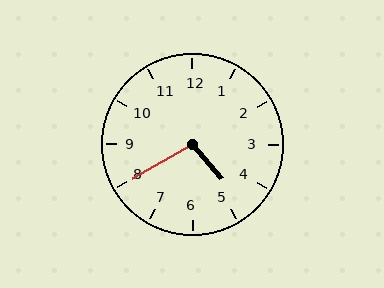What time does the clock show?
4:40.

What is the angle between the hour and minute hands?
Approximately 100 degrees.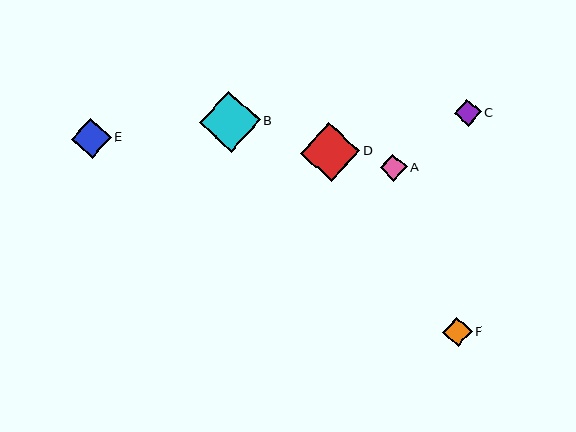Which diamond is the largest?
Diamond B is the largest with a size of approximately 61 pixels.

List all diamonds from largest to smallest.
From largest to smallest: B, D, E, F, C, A.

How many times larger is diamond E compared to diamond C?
Diamond E is approximately 1.5 times the size of diamond C.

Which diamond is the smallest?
Diamond A is the smallest with a size of approximately 26 pixels.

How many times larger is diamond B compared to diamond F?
Diamond B is approximately 2.1 times the size of diamond F.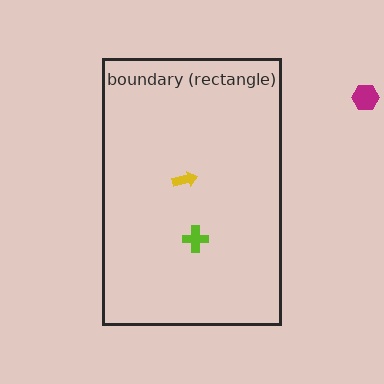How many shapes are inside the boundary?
2 inside, 1 outside.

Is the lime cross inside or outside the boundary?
Inside.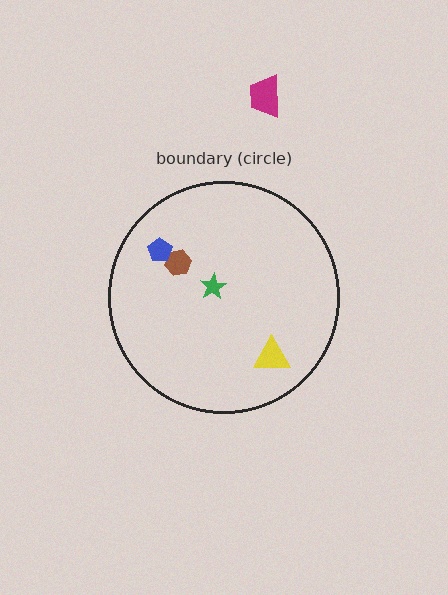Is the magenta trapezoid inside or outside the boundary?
Outside.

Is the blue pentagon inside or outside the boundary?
Inside.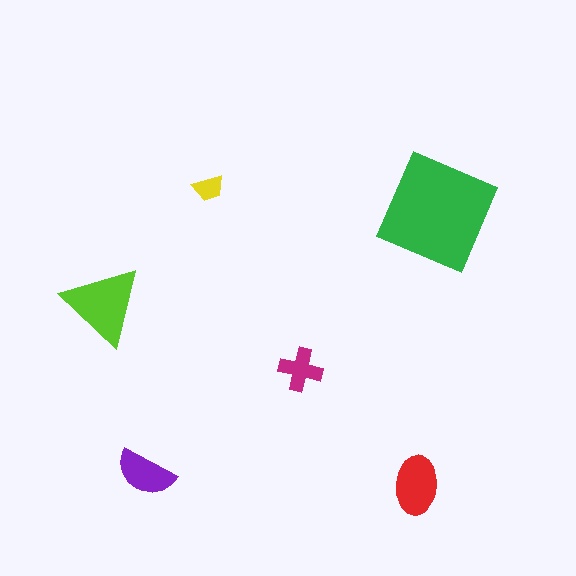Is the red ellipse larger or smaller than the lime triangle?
Smaller.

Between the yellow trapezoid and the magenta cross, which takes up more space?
The magenta cross.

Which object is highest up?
The yellow trapezoid is topmost.